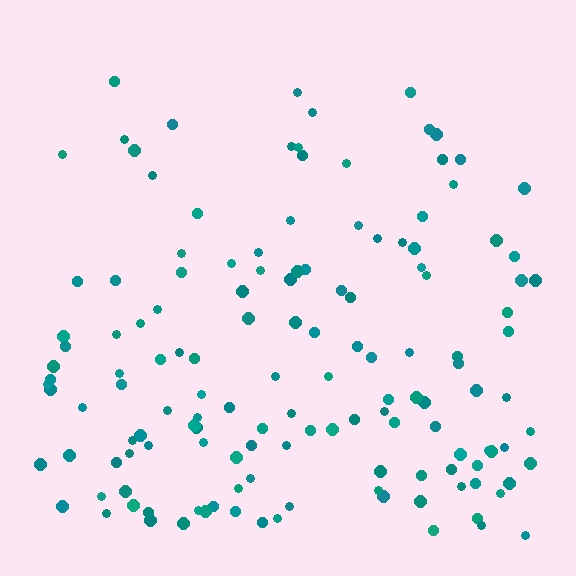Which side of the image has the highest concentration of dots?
The bottom.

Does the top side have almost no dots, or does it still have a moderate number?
Still a moderate number, just noticeably fewer than the bottom.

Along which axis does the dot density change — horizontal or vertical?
Vertical.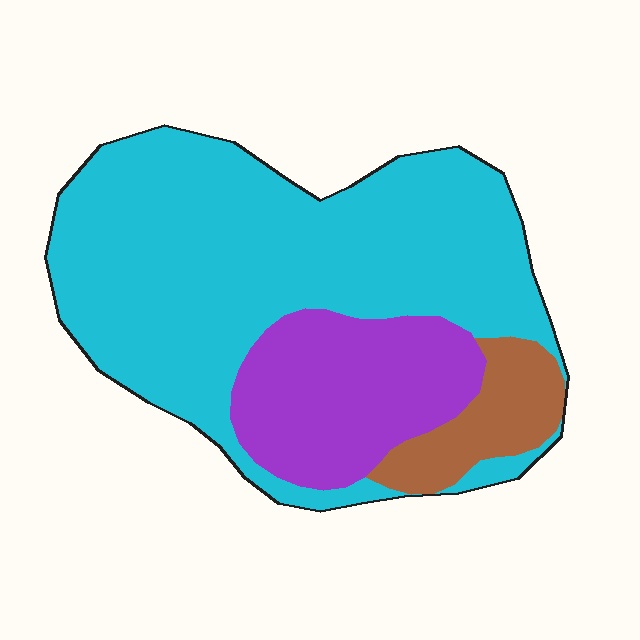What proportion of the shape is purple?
Purple takes up about one quarter (1/4) of the shape.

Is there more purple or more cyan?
Cyan.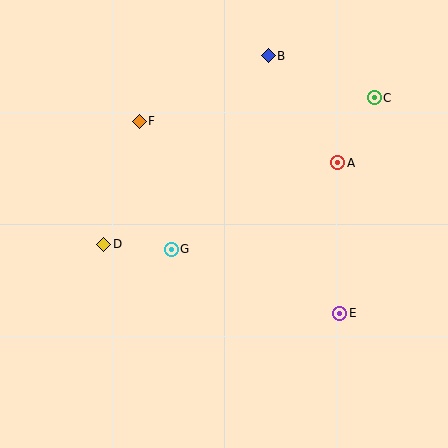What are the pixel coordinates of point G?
Point G is at (171, 249).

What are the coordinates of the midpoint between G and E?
The midpoint between G and E is at (255, 281).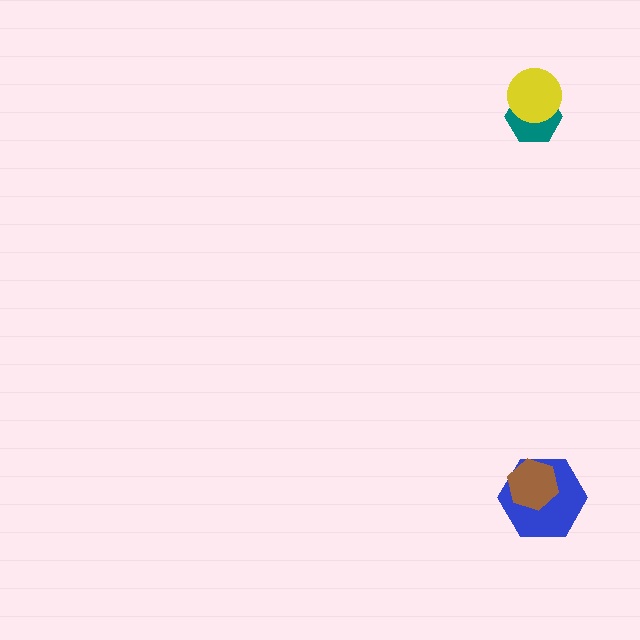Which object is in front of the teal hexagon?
The yellow circle is in front of the teal hexagon.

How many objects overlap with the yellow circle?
1 object overlaps with the yellow circle.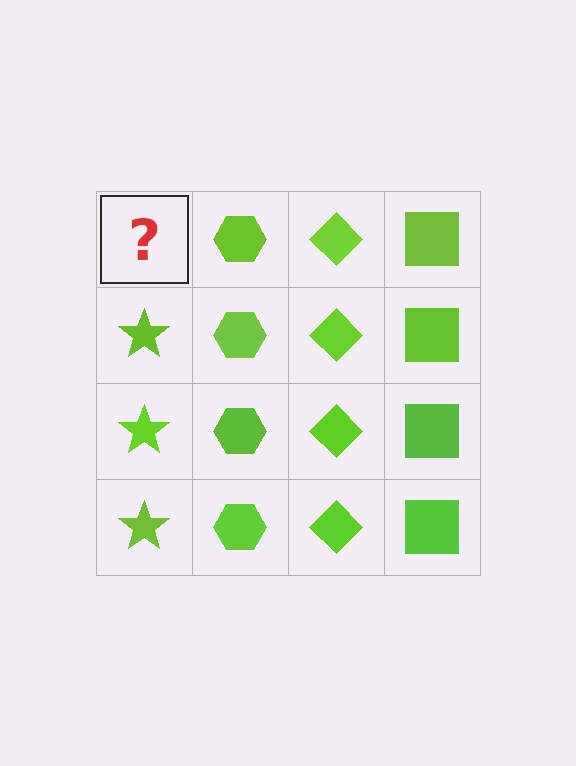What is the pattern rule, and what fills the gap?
The rule is that each column has a consistent shape. The gap should be filled with a lime star.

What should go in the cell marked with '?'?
The missing cell should contain a lime star.